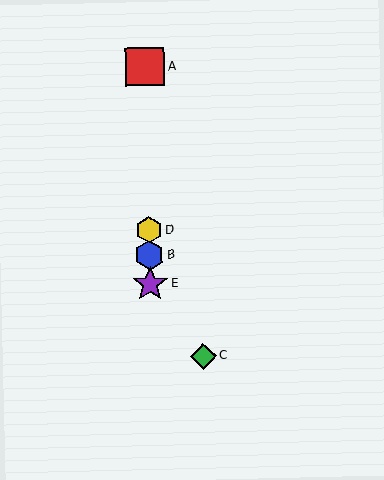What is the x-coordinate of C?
Object C is at x≈203.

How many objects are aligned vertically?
4 objects (A, B, D, E) are aligned vertically.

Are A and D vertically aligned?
Yes, both are at x≈145.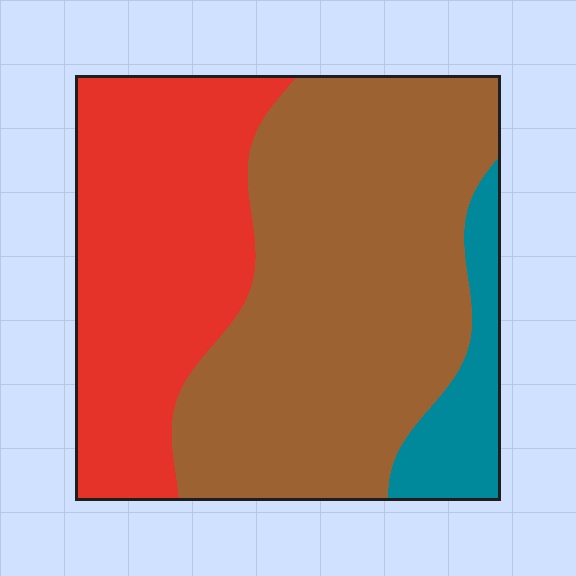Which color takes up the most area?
Brown, at roughly 55%.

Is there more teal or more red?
Red.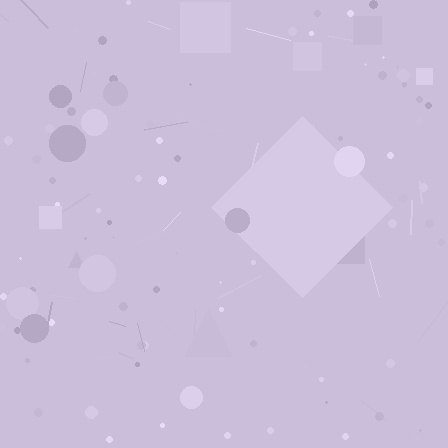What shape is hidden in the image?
A diamond is hidden in the image.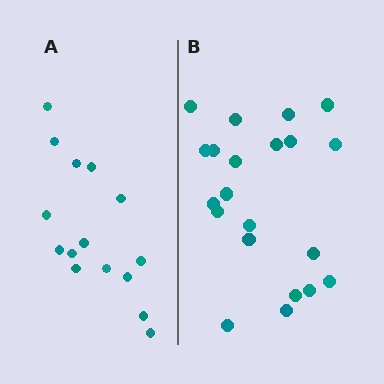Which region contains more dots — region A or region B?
Region B (the right region) has more dots.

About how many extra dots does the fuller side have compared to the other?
Region B has about 6 more dots than region A.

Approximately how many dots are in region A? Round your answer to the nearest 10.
About 20 dots. (The exact count is 15, which rounds to 20.)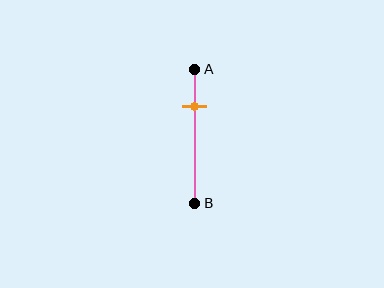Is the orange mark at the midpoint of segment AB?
No, the mark is at about 25% from A, not at the 50% midpoint.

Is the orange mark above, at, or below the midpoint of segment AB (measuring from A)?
The orange mark is above the midpoint of segment AB.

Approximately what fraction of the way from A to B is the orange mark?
The orange mark is approximately 25% of the way from A to B.